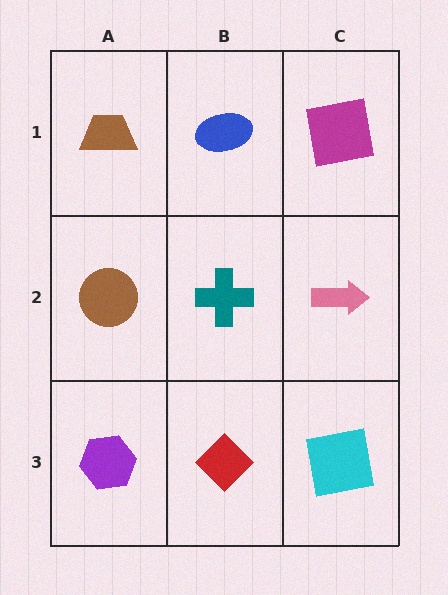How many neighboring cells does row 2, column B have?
4.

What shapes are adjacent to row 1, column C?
A pink arrow (row 2, column C), a blue ellipse (row 1, column B).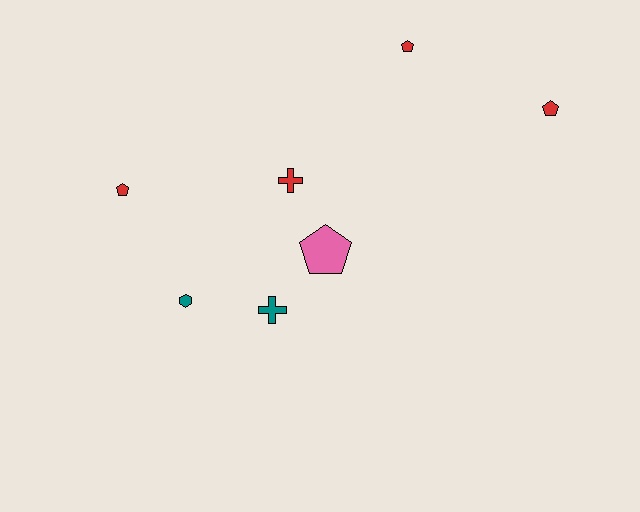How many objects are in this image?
There are 7 objects.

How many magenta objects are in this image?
There are no magenta objects.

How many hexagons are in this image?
There is 1 hexagon.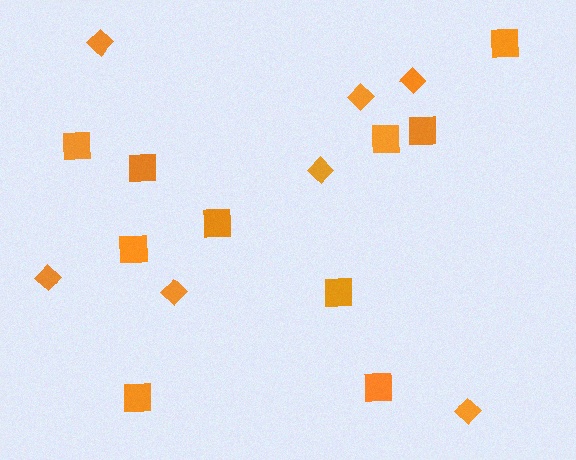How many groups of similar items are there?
There are 2 groups: one group of diamonds (7) and one group of squares (10).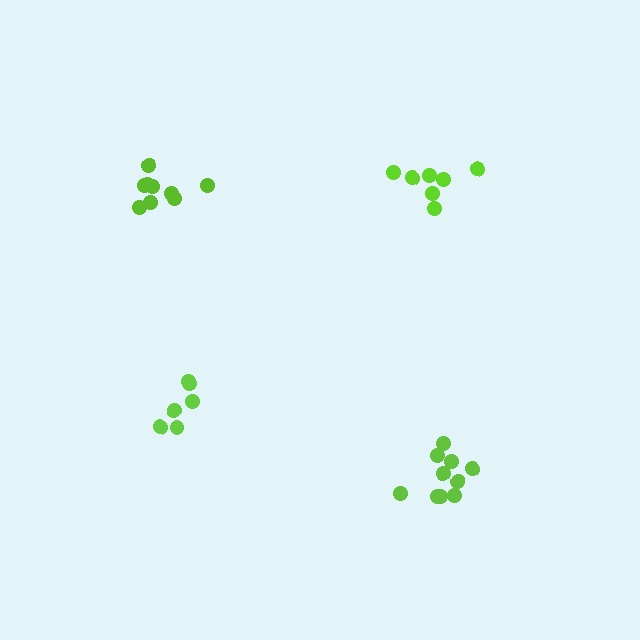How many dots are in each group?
Group 1: 7 dots, Group 2: 6 dots, Group 3: 10 dots, Group 4: 9 dots (32 total).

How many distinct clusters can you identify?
There are 4 distinct clusters.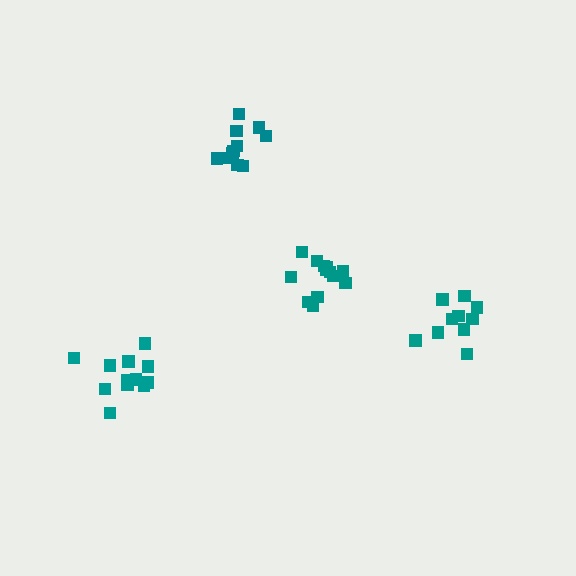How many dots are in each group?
Group 1: 13 dots, Group 2: 12 dots, Group 3: 12 dots, Group 4: 10 dots (47 total).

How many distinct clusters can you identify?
There are 4 distinct clusters.